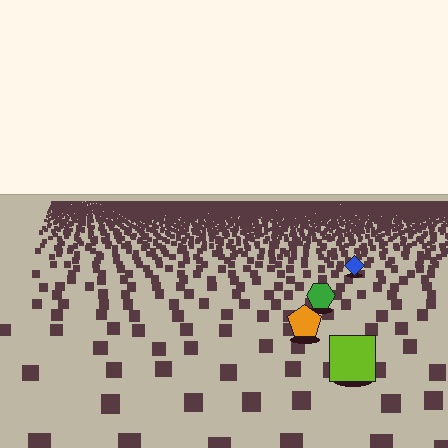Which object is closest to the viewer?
The lime square is closest. The texture marks near it are larger and more spread out.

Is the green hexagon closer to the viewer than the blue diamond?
Yes. The green hexagon is closer — you can tell from the texture gradient: the ground texture is coarser near it.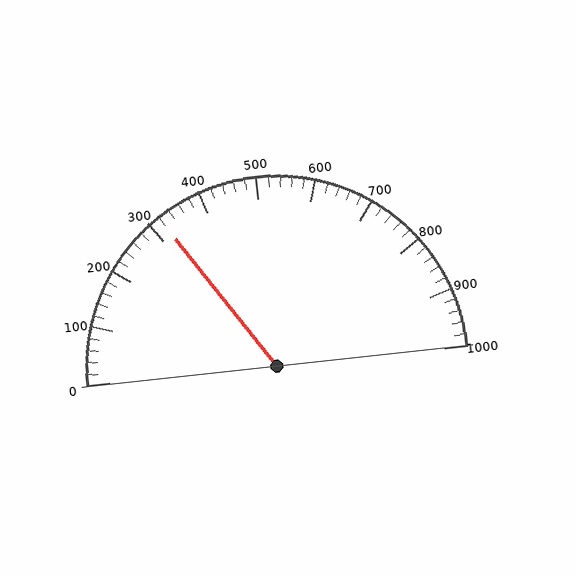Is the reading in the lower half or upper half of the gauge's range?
The reading is in the lower half of the range (0 to 1000).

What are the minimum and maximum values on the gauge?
The gauge ranges from 0 to 1000.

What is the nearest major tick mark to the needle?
The nearest major tick mark is 300.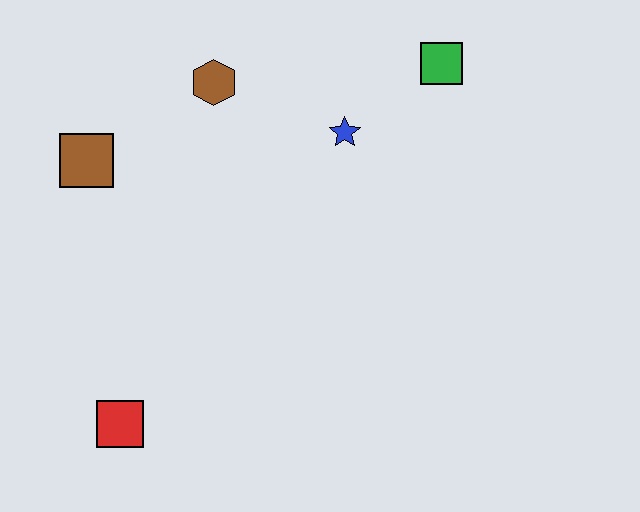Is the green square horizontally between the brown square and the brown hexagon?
No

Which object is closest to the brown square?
The brown hexagon is closest to the brown square.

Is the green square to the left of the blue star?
No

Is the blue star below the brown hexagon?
Yes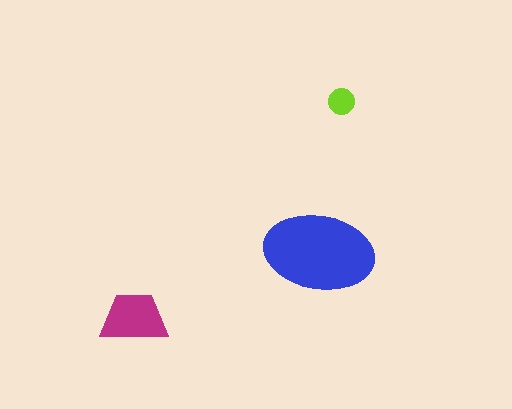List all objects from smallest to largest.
The lime circle, the magenta trapezoid, the blue ellipse.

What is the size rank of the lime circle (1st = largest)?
3rd.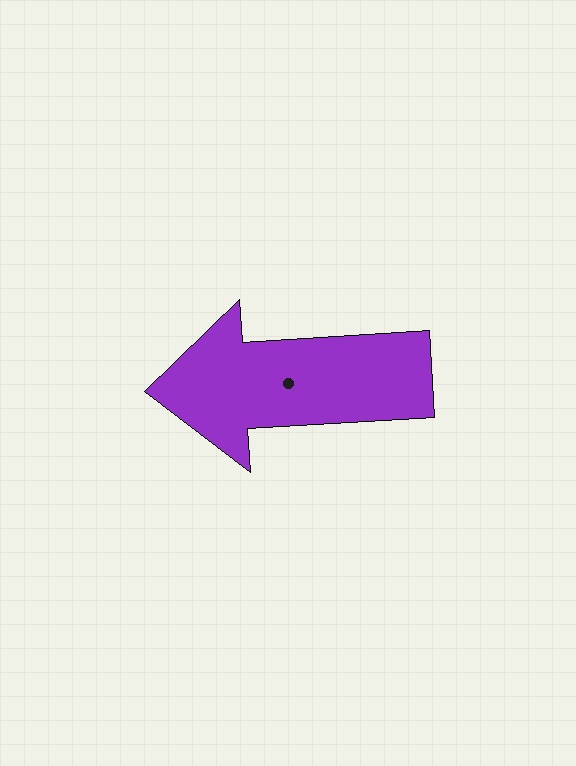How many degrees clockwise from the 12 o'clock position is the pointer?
Approximately 266 degrees.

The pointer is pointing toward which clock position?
Roughly 9 o'clock.